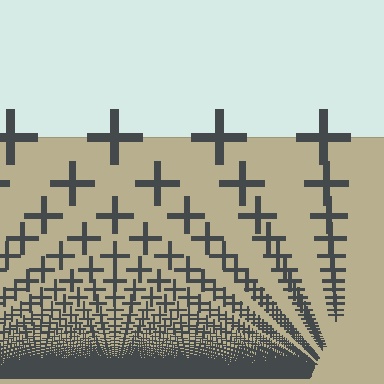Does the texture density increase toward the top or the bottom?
Density increases toward the bottom.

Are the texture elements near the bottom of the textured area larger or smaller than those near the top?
Smaller. The gradient is inverted — elements near the bottom are smaller and denser.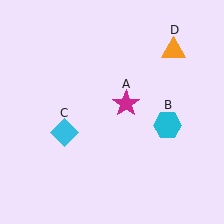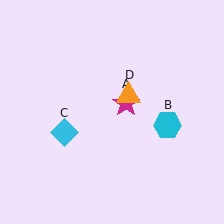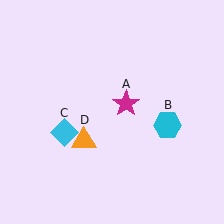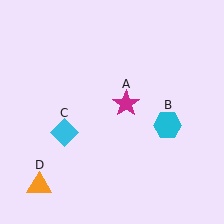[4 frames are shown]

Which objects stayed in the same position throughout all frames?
Magenta star (object A) and cyan hexagon (object B) and cyan diamond (object C) remained stationary.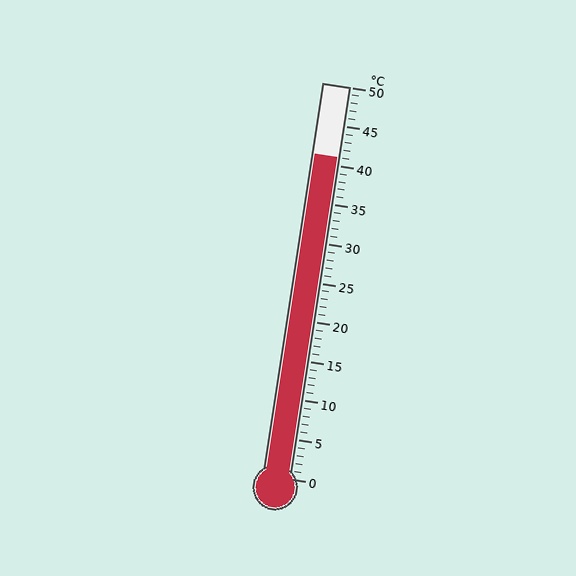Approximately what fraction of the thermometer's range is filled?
The thermometer is filled to approximately 80% of its range.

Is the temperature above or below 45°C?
The temperature is below 45°C.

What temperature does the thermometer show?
The thermometer shows approximately 41°C.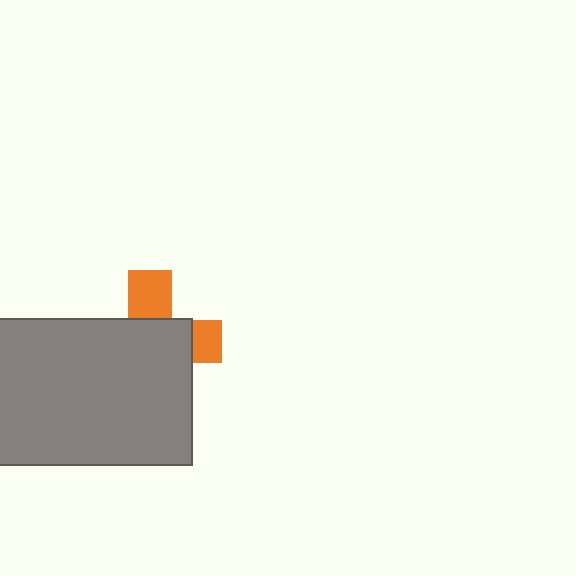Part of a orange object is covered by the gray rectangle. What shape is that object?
It is a cross.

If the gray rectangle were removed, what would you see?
You would see the complete orange cross.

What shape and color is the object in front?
The object in front is a gray rectangle.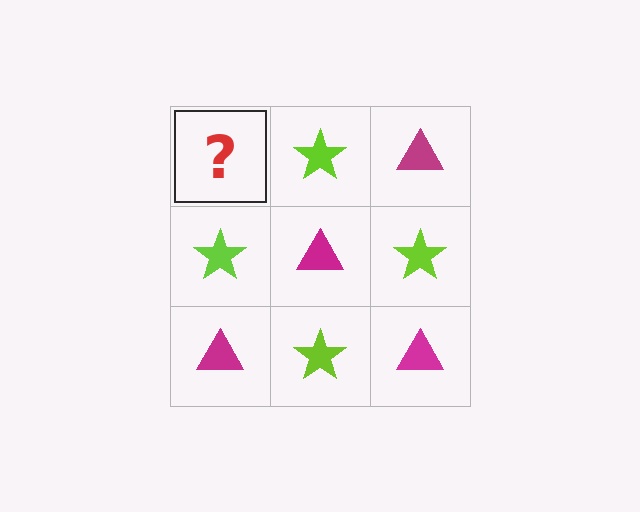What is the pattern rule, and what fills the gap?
The rule is that it alternates magenta triangle and lime star in a checkerboard pattern. The gap should be filled with a magenta triangle.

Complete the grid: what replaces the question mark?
The question mark should be replaced with a magenta triangle.